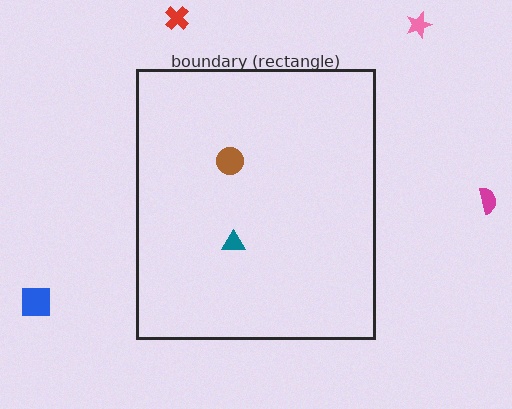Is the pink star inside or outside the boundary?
Outside.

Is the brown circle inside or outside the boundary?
Inside.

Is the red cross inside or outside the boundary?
Outside.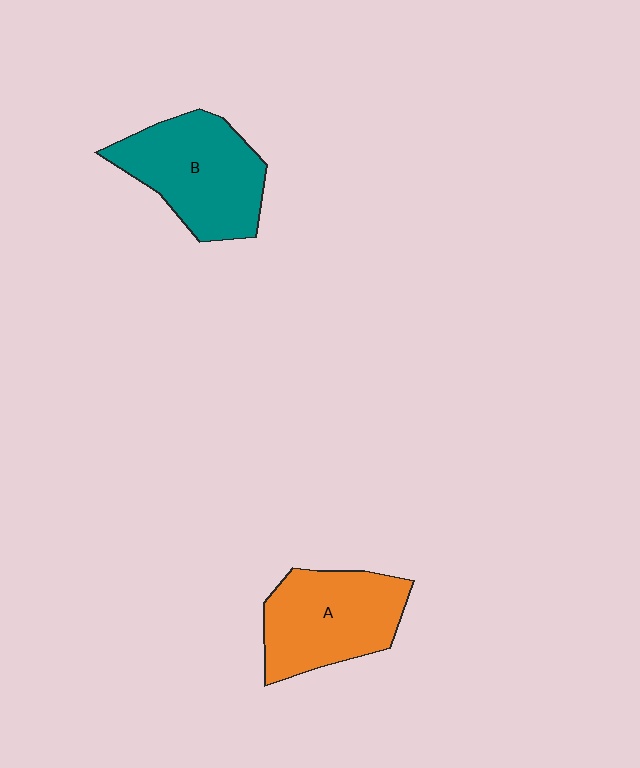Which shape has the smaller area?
Shape A (orange).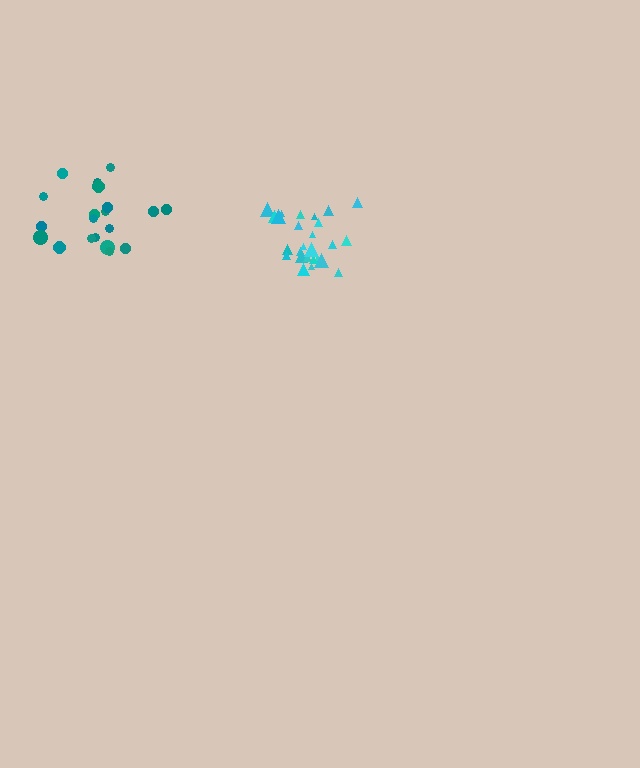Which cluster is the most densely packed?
Cyan.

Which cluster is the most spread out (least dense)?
Teal.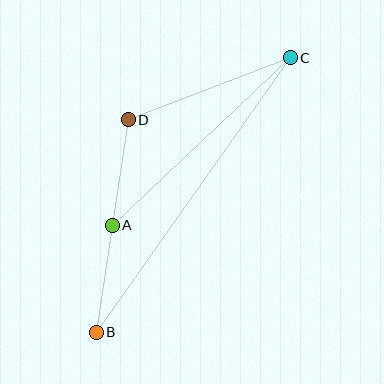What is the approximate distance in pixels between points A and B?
The distance between A and B is approximately 108 pixels.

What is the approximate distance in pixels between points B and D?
The distance between B and D is approximately 215 pixels.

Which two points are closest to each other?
Points A and D are closest to each other.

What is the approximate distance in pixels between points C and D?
The distance between C and D is approximately 173 pixels.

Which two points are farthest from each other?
Points B and C are farthest from each other.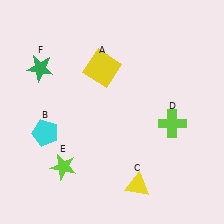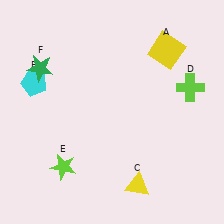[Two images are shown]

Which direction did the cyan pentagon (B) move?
The cyan pentagon (B) moved up.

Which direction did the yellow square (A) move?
The yellow square (A) moved right.